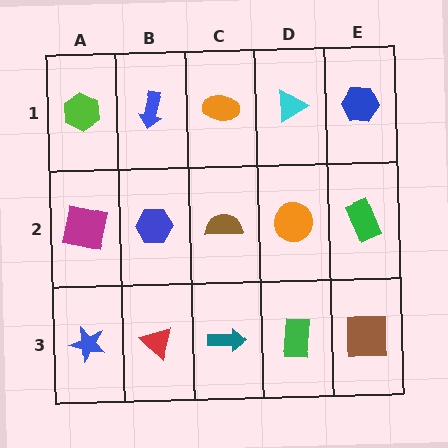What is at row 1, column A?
A lime hexagon.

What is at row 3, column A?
A blue star.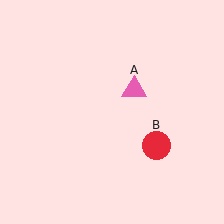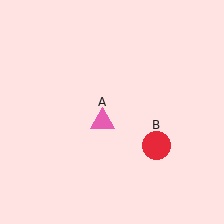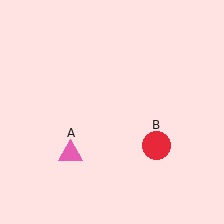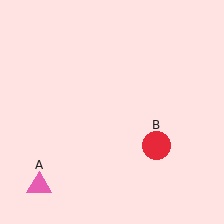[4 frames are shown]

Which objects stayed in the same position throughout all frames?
Red circle (object B) remained stationary.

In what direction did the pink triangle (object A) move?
The pink triangle (object A) moved down and to the left.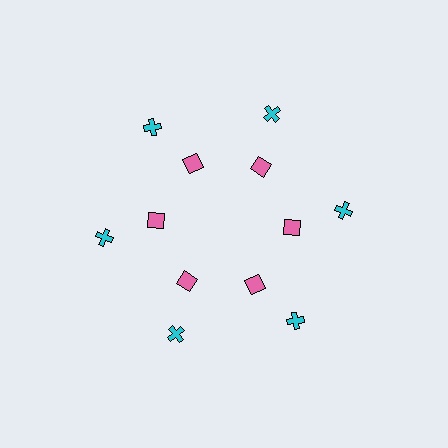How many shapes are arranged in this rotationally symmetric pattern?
There are 12 shapes, arranged in 6 groups of 2.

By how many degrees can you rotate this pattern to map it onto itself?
The pattern maps onto itself every 60 degrees of rotation.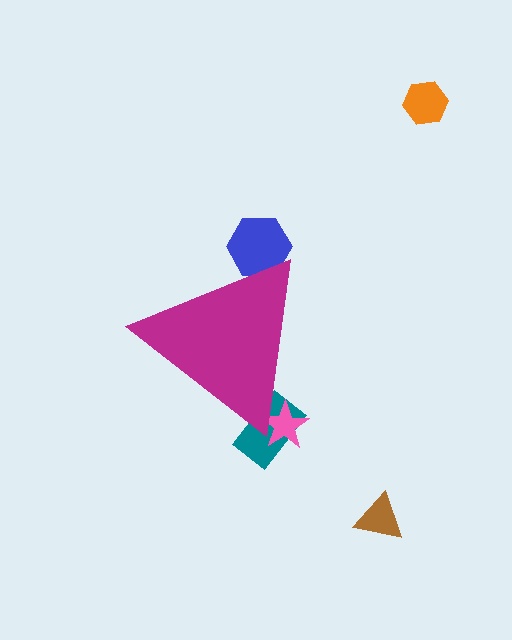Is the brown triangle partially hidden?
No, the brown triangle is fully visible.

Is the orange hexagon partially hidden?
No, the orange hexagon is fully visible.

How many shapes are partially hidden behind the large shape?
3 shapes are partially hidden.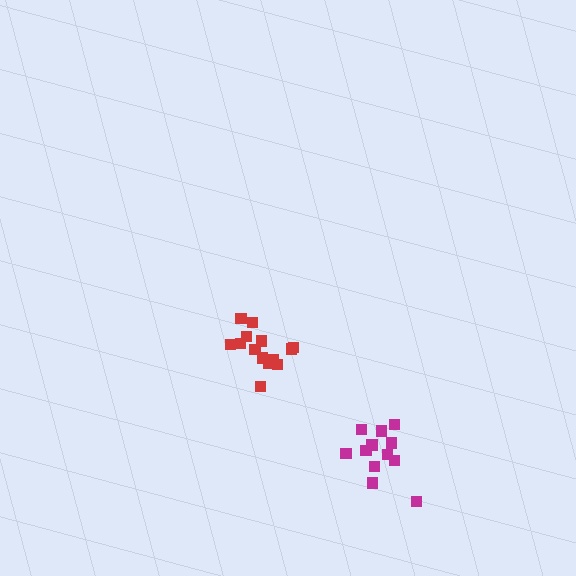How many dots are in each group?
Group 1: 12 dots, Group 2: 14 dots (26 total).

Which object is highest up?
The red cluster is topmost.